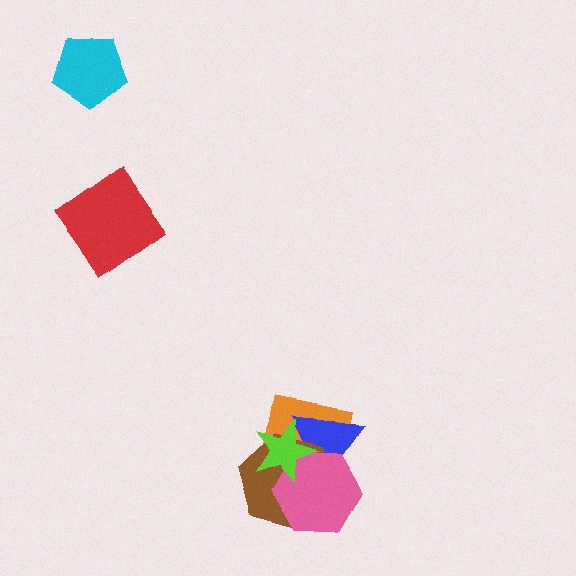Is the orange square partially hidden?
Yes, it is partially covered by another shape.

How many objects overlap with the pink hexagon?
4 objects overlap with the pink hexagon.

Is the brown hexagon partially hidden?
Yes, it is partially covered by another shape.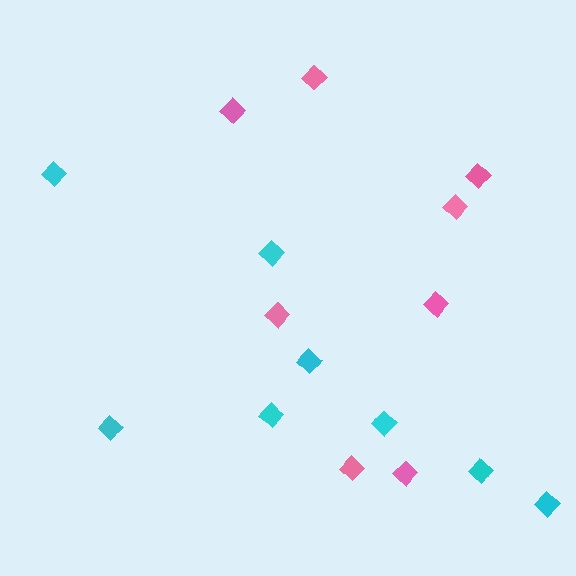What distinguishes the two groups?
There are 2 groups: one group of pink diamonds (8) and one group of cyan diamonds (8).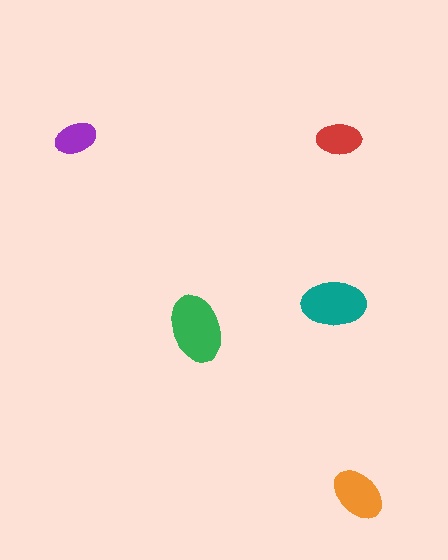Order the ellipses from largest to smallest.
the green one, the teal one, the orange one, the red one, the purple one.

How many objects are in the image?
There are 5 objects in the image.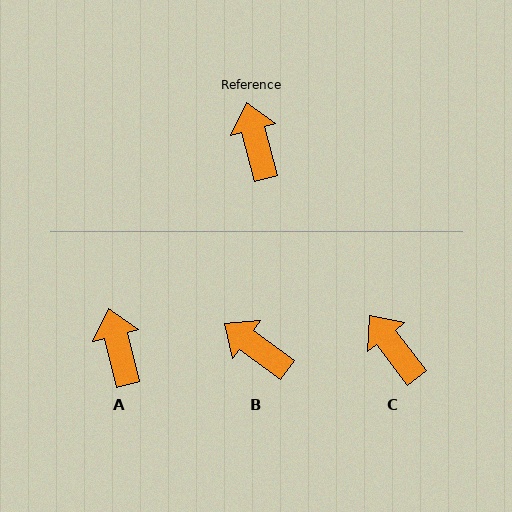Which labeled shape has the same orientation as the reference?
A.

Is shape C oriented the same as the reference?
No, it is off by about 23 degrees.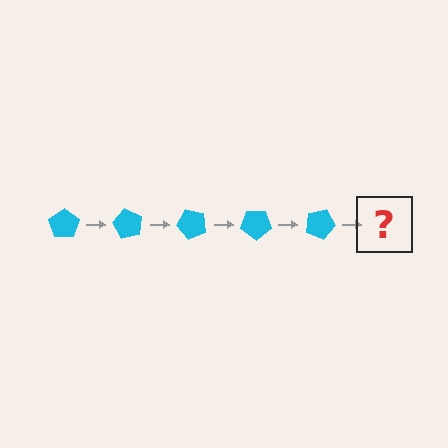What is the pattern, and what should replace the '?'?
The pattern is that the pentagon rotates 60 degrees each step. The '?' should be a cyan pentagon rotated 300 degrees.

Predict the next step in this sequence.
The next step is a cyan pentagon rotated 300 degrees.